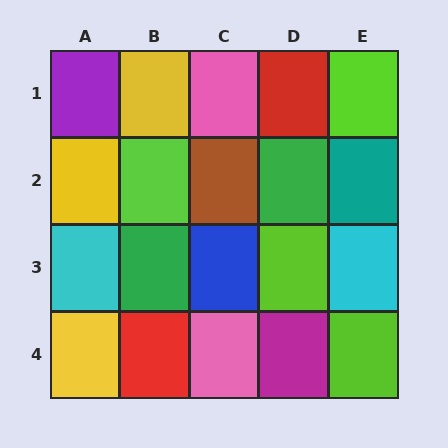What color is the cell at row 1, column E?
Lime.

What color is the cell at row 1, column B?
Yellow.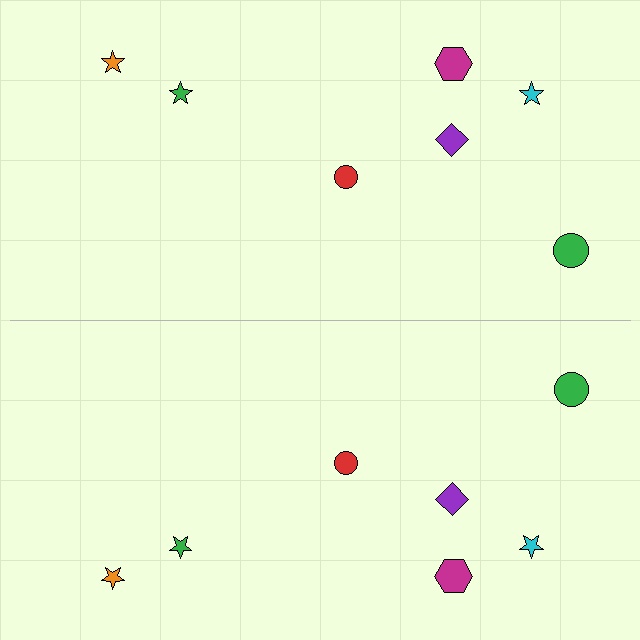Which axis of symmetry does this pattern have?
The pattern has a horizontal axis of symmetry running through the center of the image.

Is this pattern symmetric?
Yes, this pattern has bilateral (reflection) symmetry.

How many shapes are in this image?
There are 14 shapes in this image.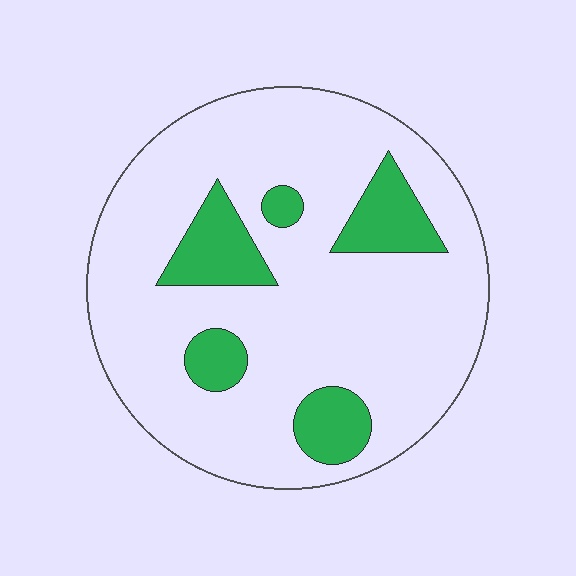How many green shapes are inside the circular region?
5.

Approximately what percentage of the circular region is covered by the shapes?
Approximately 20%.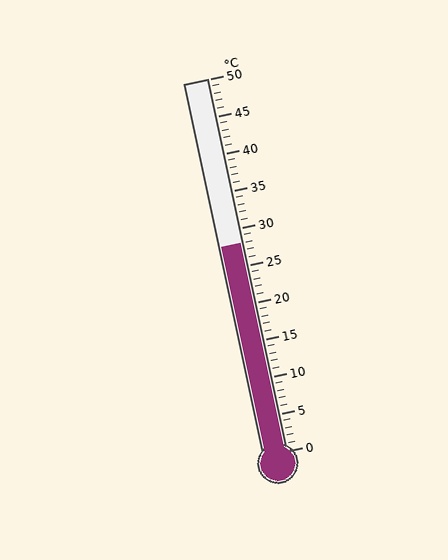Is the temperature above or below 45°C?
The temperature is below 45°C.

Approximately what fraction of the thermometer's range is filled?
The thermometer is filled to approximately 55% of its range.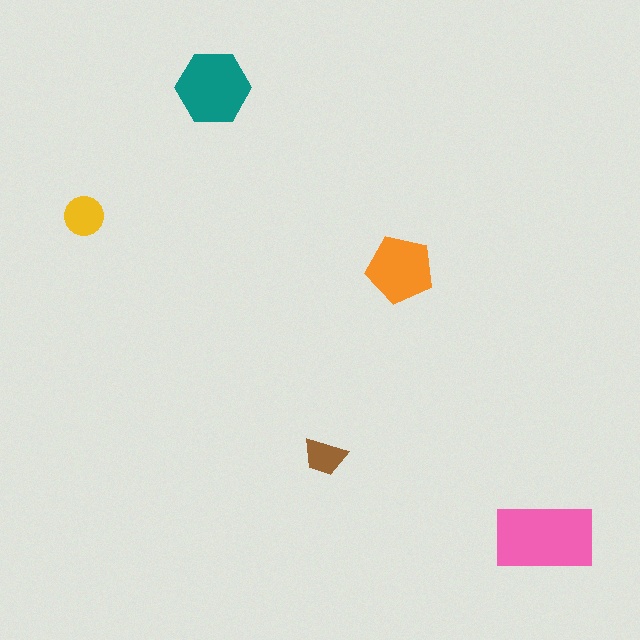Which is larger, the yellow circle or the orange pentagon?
The orange pentagon.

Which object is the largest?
The pink rectangle.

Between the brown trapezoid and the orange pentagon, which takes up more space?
The orange pentagon.